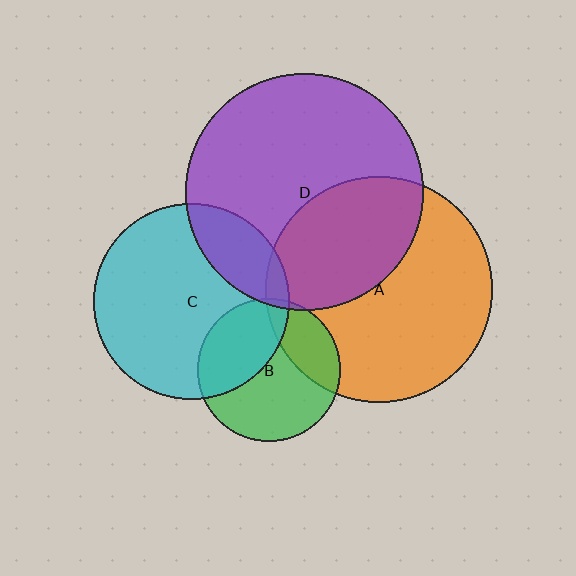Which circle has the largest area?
Circle D (purple).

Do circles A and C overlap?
Yes.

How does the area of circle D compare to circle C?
Approximately 1.5 times.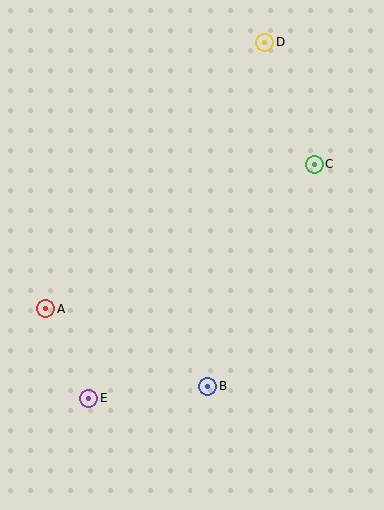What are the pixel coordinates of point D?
Point D is at (265, 42).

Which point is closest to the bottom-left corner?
Point E is closest to the bottom-left corner.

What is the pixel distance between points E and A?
The distance between E and A is 99 pixels.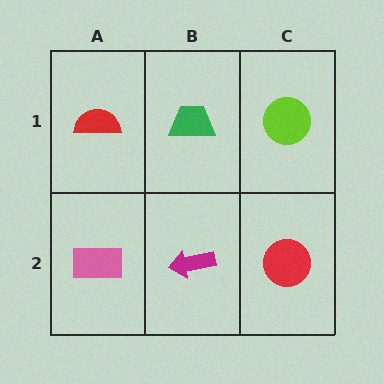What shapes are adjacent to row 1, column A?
A pink rectangle (row 2, column A), a green trapezoid (row 1, column B).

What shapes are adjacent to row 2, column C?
A lime circle (row 1, column C), a magenta arrow (row 2, column B).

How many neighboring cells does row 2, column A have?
2.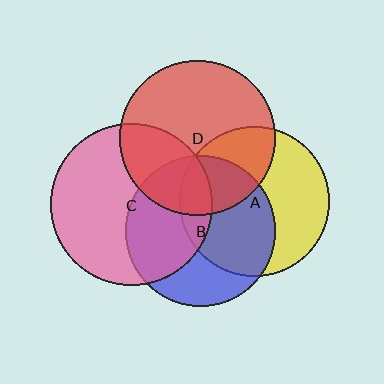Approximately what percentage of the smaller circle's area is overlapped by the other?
Approximately 30%.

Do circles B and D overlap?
Yes.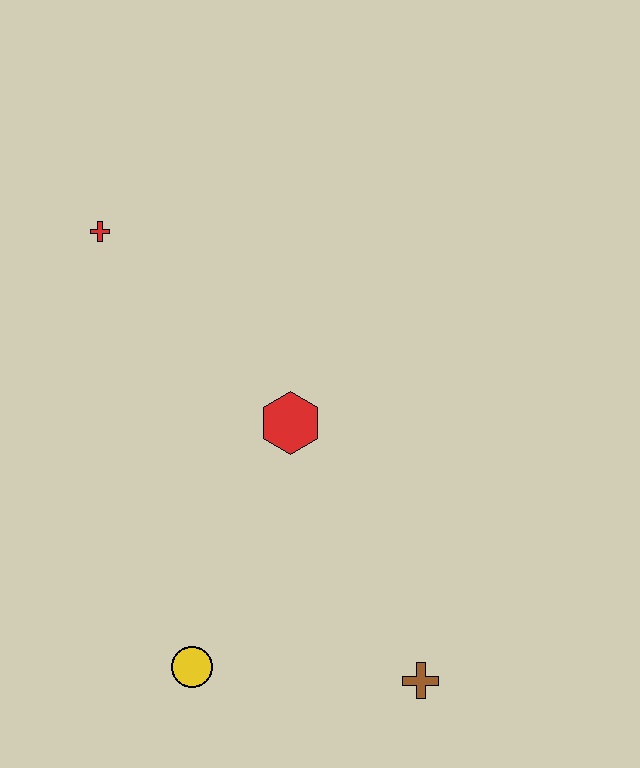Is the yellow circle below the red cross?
Yes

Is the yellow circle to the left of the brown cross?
Yes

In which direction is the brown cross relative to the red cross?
The brown cross is below the red cross.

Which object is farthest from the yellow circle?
The red cross is farthest from the yellow circle.